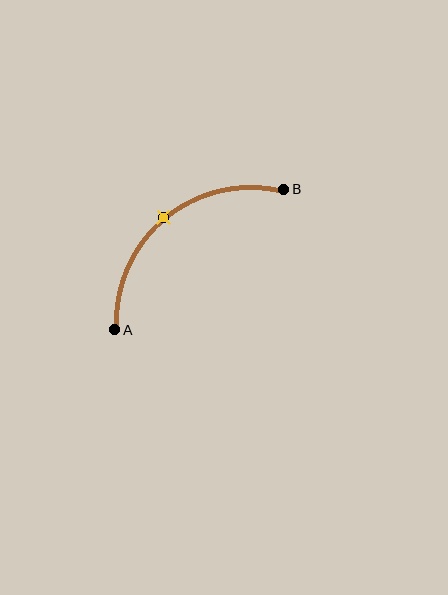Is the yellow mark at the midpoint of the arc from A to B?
Yes. The yellow mark lies on the arc at equal arc-length from both A and B — it is the arc midpoint.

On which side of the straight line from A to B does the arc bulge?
The arc bulges above and to the left of the straight line connecting A and B.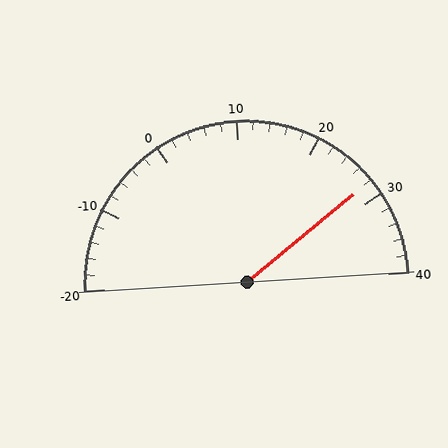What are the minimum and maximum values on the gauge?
The gauge ranges from -20 to 40.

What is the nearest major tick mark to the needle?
The nearest major tick mark is 30.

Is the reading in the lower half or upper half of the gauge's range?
The reading is in the upper half of the range (-20 to 40).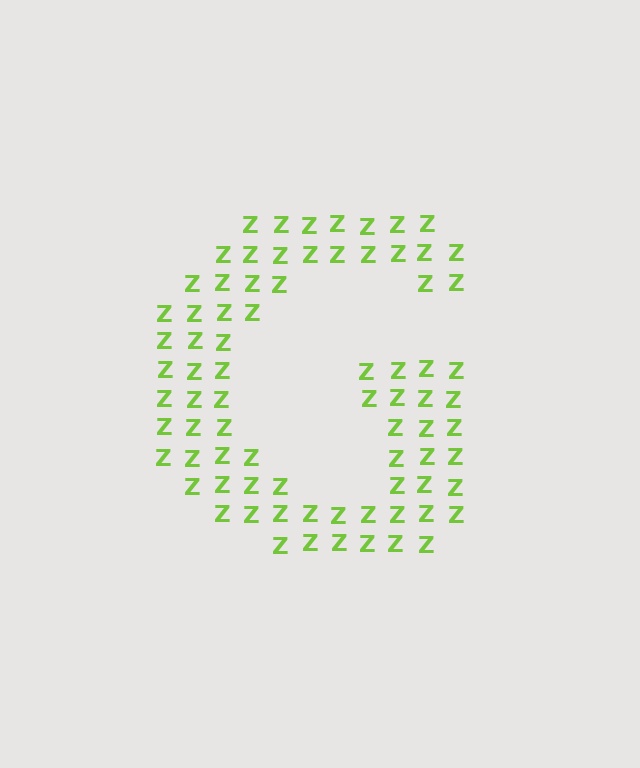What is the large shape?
The large shape is the letter G.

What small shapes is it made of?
It is made of small letter Z's.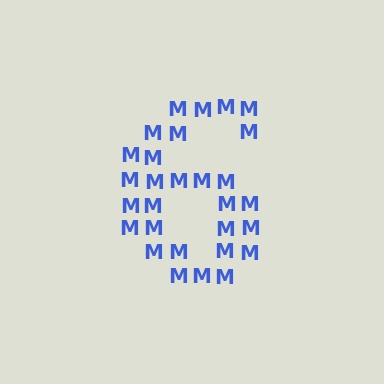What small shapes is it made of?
It is made of small letter M's.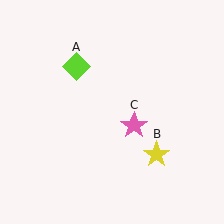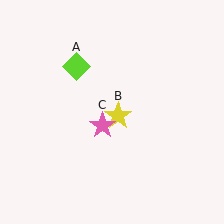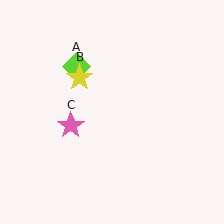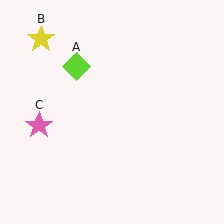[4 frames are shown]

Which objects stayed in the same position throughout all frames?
Lime diamond (object A) remained stationary.